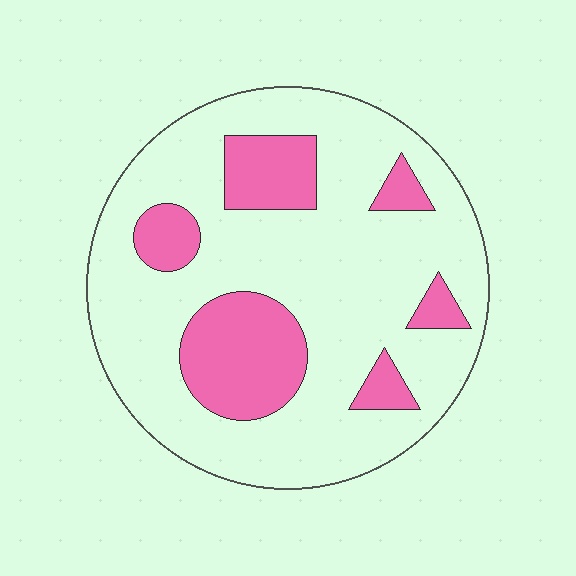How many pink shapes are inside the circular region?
6.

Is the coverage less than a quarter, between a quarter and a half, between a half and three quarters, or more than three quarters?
Less than a quarter.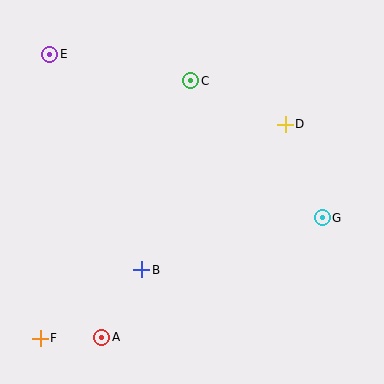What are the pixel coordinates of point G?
Point G is at (322, 218).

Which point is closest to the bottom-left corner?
Point F is closest to the bottom-left corner.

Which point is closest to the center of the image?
Point B at (142, 270) is closest to the center.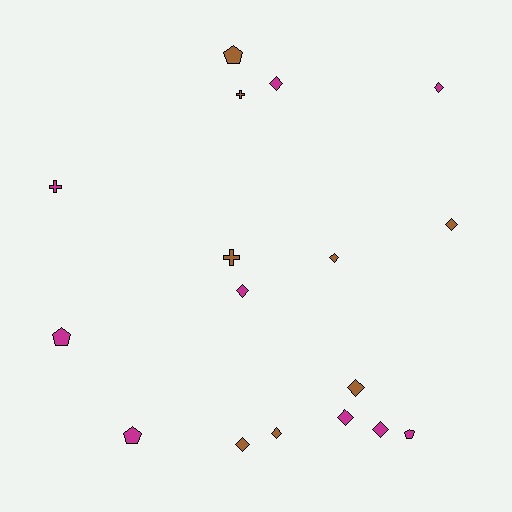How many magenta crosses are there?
There is 1 magenta cross.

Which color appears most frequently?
Magenta, with 9 objects.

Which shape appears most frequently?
Diamond, with 10 objects.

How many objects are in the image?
There are 17 objects.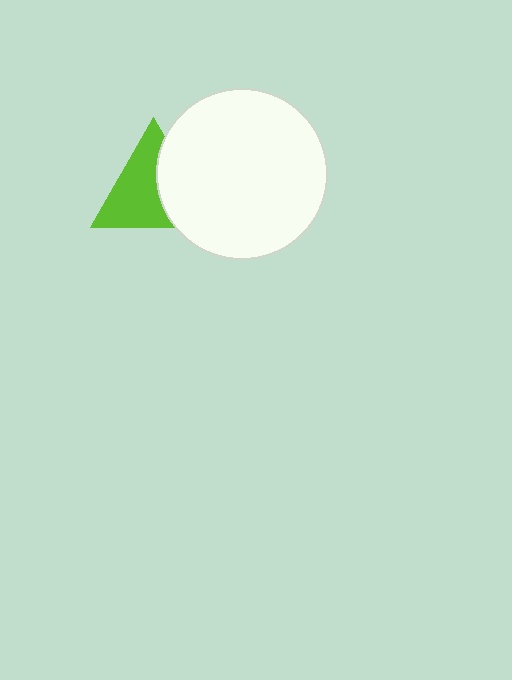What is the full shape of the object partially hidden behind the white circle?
The partially hidden object is a lime triangle.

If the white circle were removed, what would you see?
You would see the complete lime triangle.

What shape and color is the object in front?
The object in front is a white circle.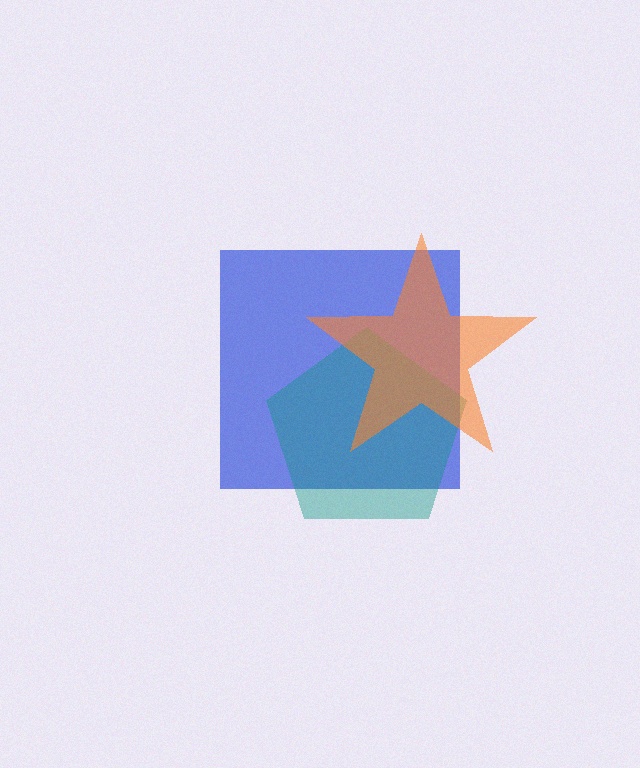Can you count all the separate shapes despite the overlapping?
Yes, there are 3 separate shapes.